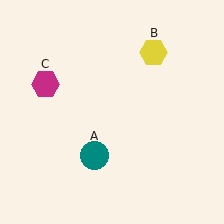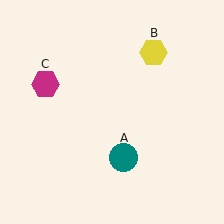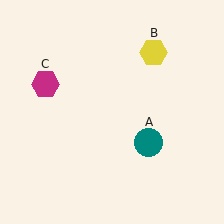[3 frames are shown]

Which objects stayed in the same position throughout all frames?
Yellow hexagon (object B) and magenta hexagon (object C) remained stationary.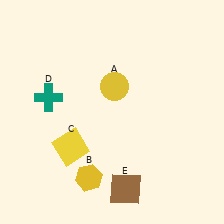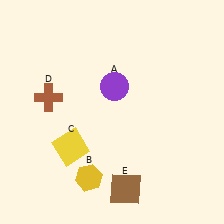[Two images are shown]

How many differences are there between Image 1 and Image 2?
There are 2 differences between the two images.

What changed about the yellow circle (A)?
In Image 1, A is yellow. In Image 2, it changed to purple.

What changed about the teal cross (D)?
In Image 1, D is teal. In Image 2, it changed to brown.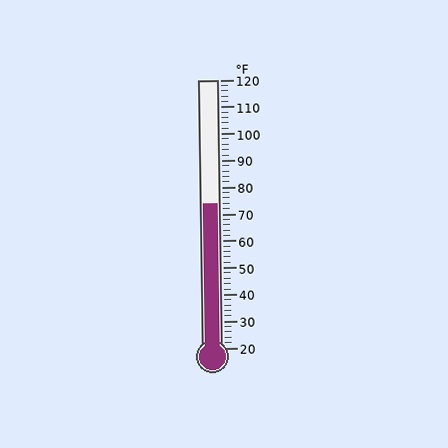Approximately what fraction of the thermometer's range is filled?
The thermometer is filled to approximately 55% of its range.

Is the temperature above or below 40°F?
The temperature is above 40°F.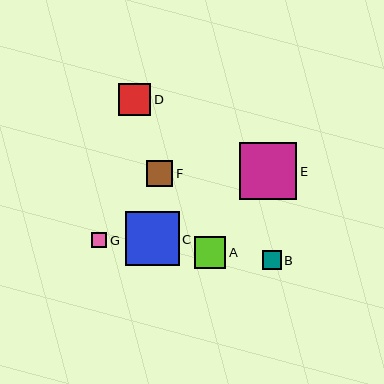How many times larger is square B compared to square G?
Square B is approximately 1.3 times the size of square G.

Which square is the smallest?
Square G is the smallest with a size of approximately 15 pixels.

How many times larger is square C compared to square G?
Square C is approximately 3.6 times the size of square G.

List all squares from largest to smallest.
From largest to smallest: E, C, D, A, F, B, G.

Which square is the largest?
Square E is the largest with a size of approximately 57 pixels.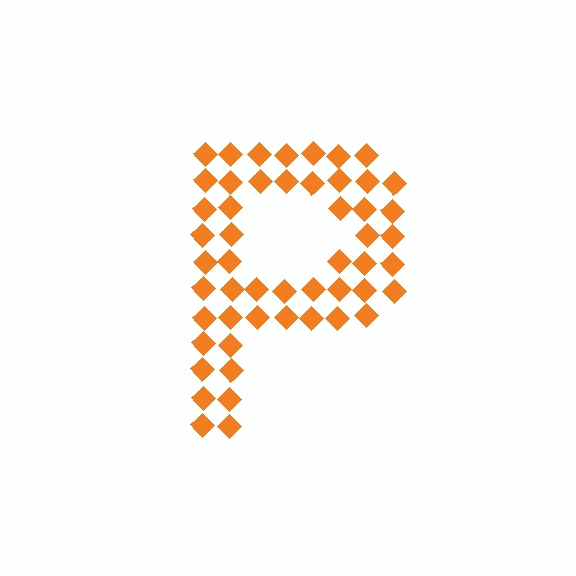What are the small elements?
The small elements are diamonds.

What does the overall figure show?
The overall figure shows the letter P.